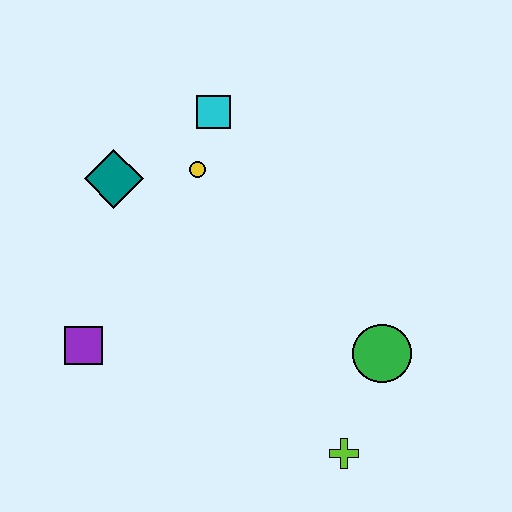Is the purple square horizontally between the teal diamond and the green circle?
No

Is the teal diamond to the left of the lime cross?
Yes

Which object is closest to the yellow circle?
The cyan square is closest to the yellow circle.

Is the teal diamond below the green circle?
No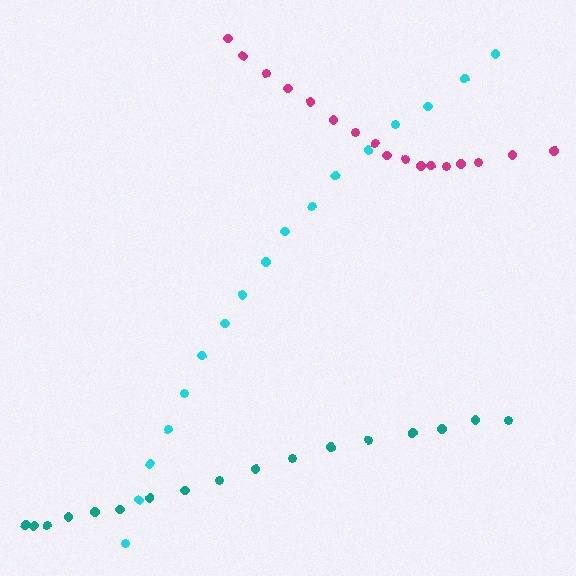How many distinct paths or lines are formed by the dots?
There are 3 distinct paths.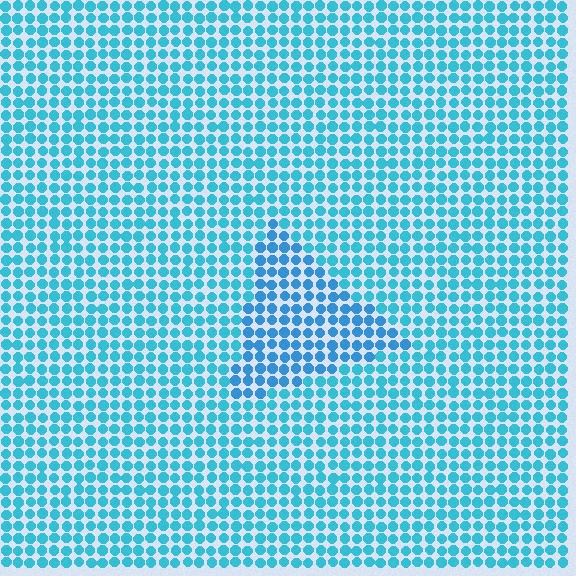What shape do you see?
I see a triangle.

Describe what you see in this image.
The image is filled with small cyan elements in a uniform arrangement. A triangle-shaped region is visible where the elements are tinted to a slightly different hue, forming a subtle color boundary.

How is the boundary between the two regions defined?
The boundary is defined purely by a slight shift in hue (about 18 degrees). Spacing, size, and orientation are identical on both sides.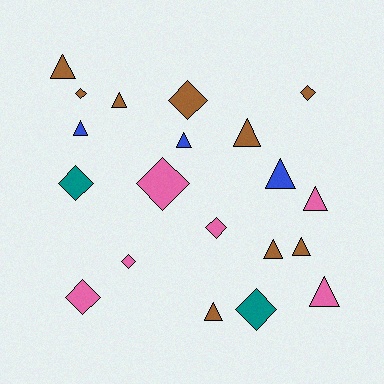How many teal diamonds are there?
There are 2 teal diamonds.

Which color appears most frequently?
Brown, with 9 objects.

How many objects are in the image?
There are 20 objects.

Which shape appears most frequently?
Triangle, with 11 objects.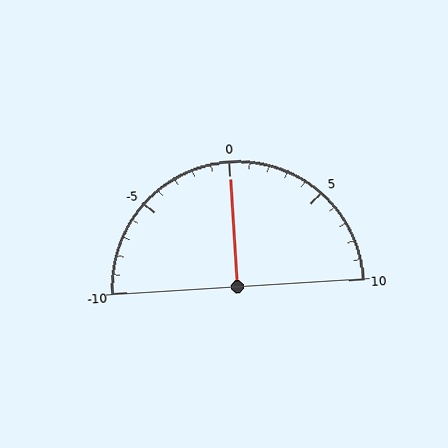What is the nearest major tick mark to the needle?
The nearest major tick mark is 0.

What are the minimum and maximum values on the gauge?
The gauge ranges from -10 to 10.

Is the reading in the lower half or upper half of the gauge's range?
The reading is in the upper half of the range (-10 to 10).